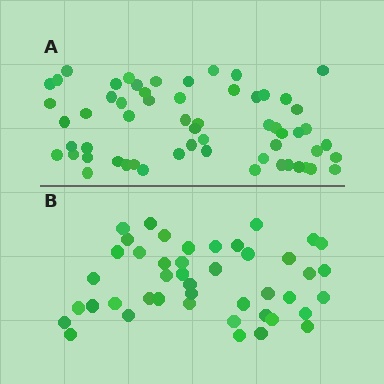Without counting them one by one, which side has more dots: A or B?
Region A (the top region) has more dots.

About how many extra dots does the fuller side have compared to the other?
Region A has approximately 15 more dots than region B.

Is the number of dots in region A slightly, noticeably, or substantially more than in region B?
Region A has noticeably more, but not dramatically so. The ratio is roughly 1.3 to 1.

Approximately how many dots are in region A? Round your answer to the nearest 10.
About 60 dots. (The exact count is 59, which rounds to 60.)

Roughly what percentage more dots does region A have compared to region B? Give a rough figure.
About 35% more.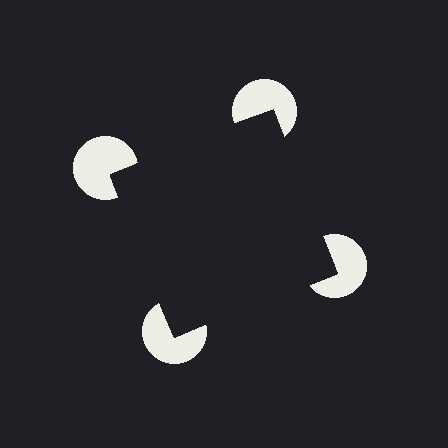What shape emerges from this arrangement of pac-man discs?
An illusory square — its edges are inferred from the aligned wedge cuts in the pac-man discs, not physically drawn.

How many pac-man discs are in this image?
There are 4 — one at each vertex of the illusory square.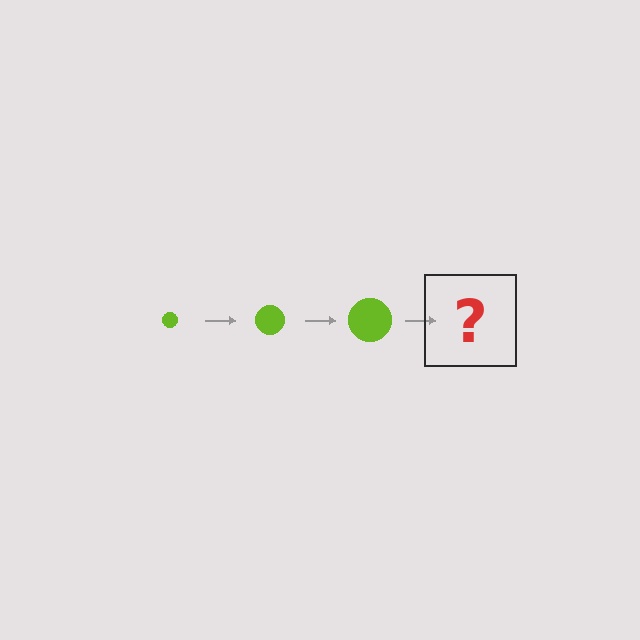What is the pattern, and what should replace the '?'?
The pattern is that the circle gets progressively larger each step. The '?' should be a lime circle, larger than the previous one.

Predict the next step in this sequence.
The next step is a lime circle, larger than the previous one.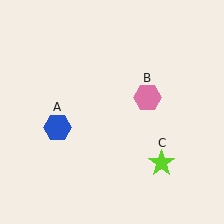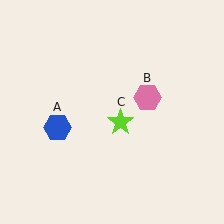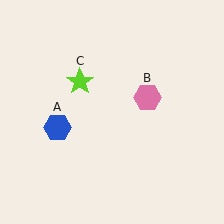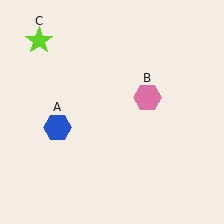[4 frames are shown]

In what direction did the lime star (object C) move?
The lime star (object C) moved up and to the left.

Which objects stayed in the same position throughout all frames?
Blue hexagon (object A) and pink hexagon (object B) remained stationary.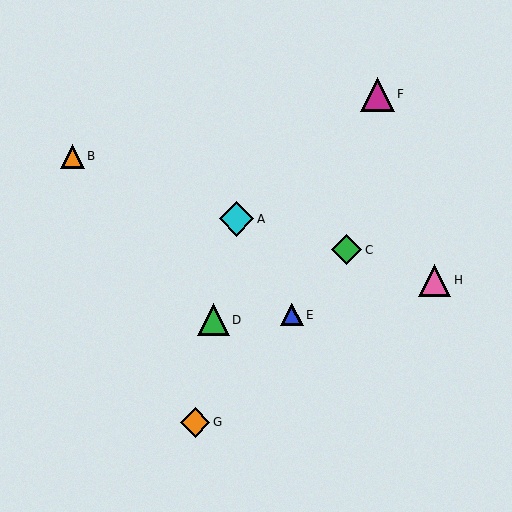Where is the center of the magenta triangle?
The center of the magenta triangle is at (377, 94).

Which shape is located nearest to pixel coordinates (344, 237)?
The green diamond (labeled C) at (347, 250) is nearest to that location.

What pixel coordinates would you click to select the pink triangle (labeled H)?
Click at (435, 280) to select the pink triangle H.